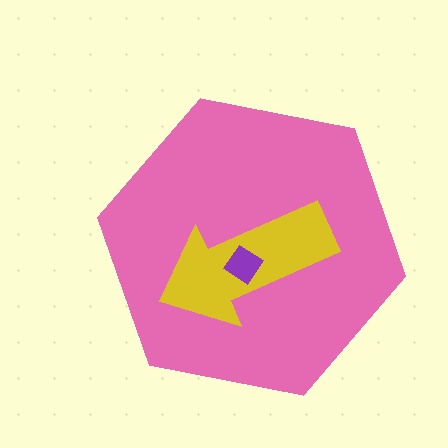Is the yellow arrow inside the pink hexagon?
Yes.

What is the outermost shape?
The pink hexagon.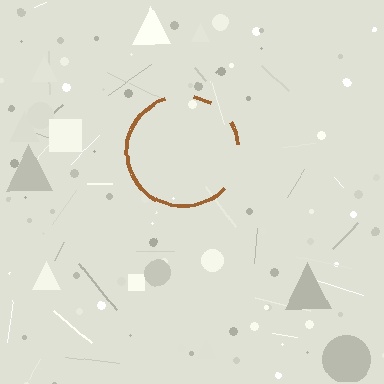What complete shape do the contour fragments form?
The contour fragments form a circle.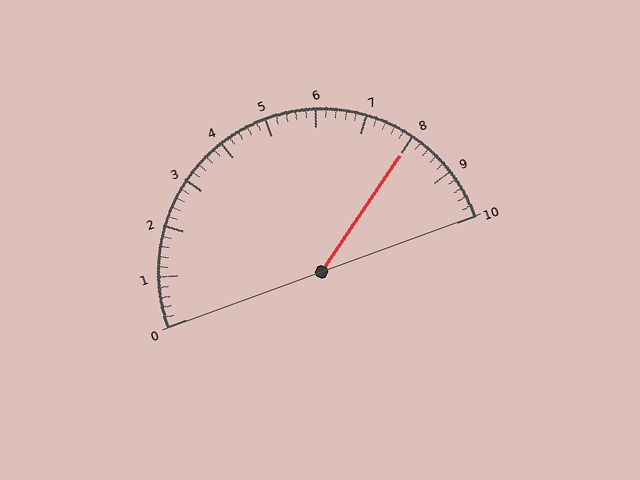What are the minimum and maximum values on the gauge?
The gauge ranges from 0 to 10.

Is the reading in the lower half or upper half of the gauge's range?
The reading is in the upper half of the range (0 to 10).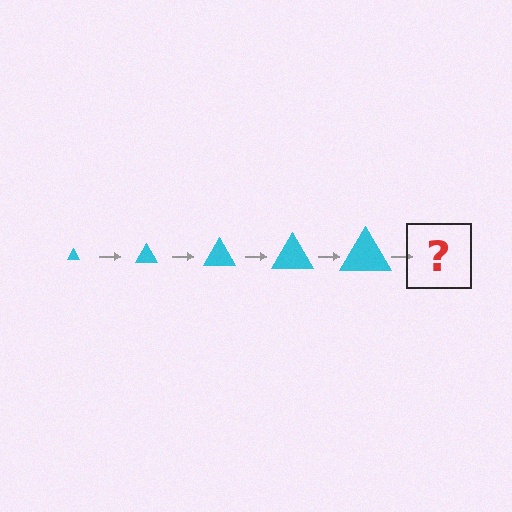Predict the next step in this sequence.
The next step is a cyan triangle, larger than the previous one.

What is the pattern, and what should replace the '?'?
The pattern is that the triangle gets progressively larger each step. The '?' should be a cyan triangle, larger than the previous one.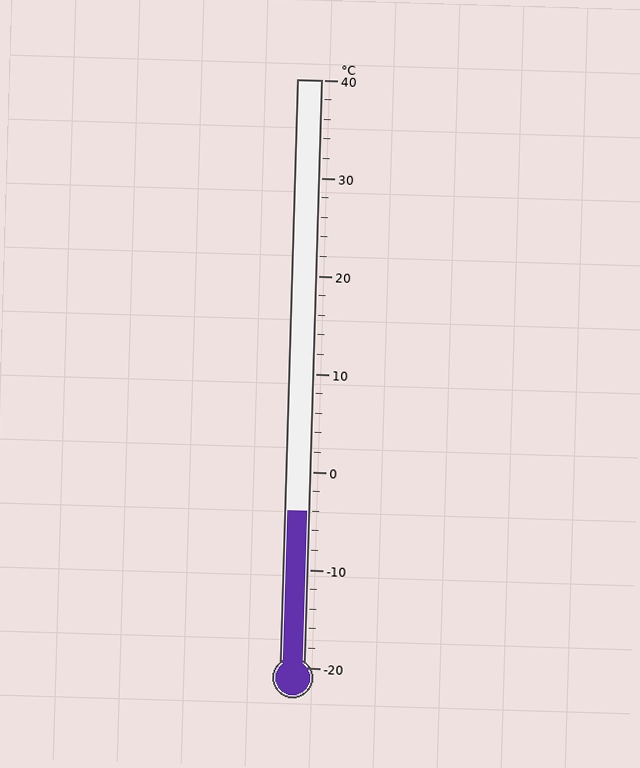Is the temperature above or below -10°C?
The temperature is above -10°C.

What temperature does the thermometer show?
The thermometer shows approximately -4°C.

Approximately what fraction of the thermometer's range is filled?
The thermometer is filled to approximately 25% of its range.